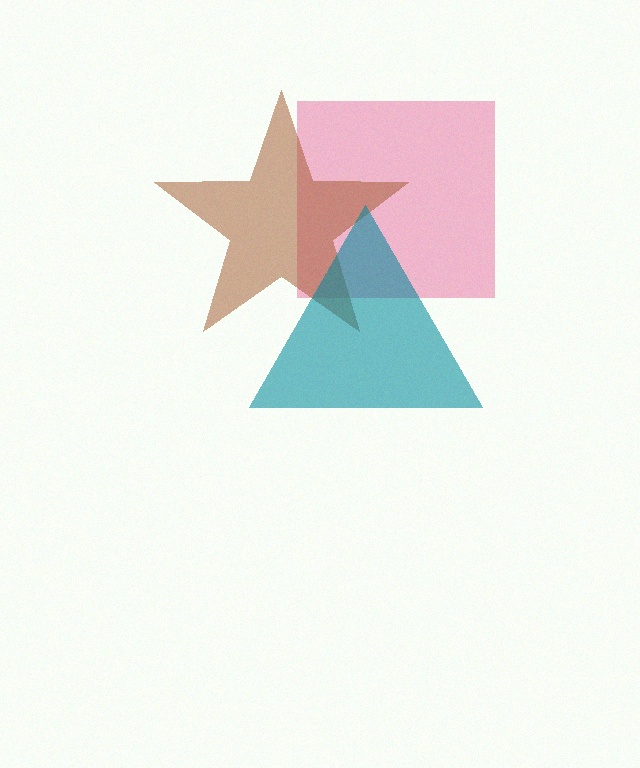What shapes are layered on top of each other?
The layered shapes are: a pink square, a brown star, a teal triangle.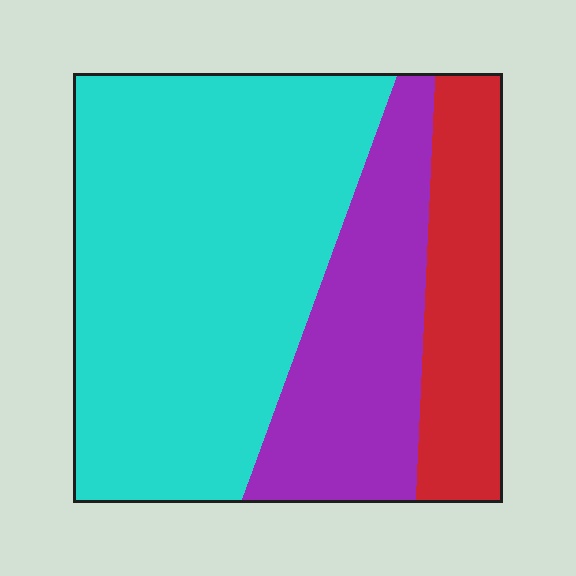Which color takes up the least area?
Red, at roughly 20%.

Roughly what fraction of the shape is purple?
Purple covers 25% of the shape.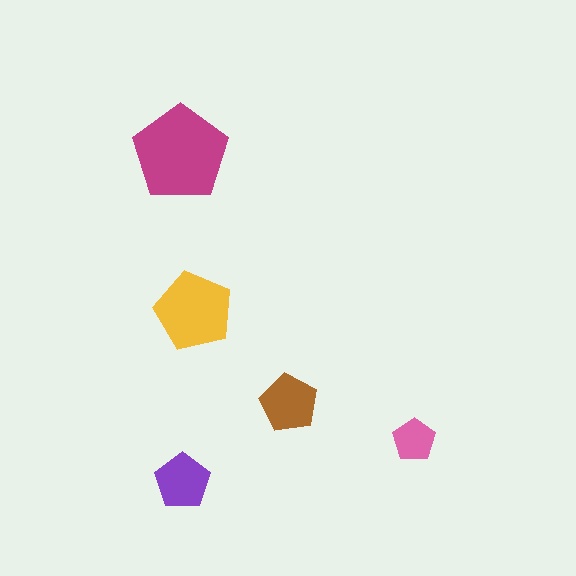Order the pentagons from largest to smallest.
the magenta one, the yellow one, the brown one, the purple one, the pink one.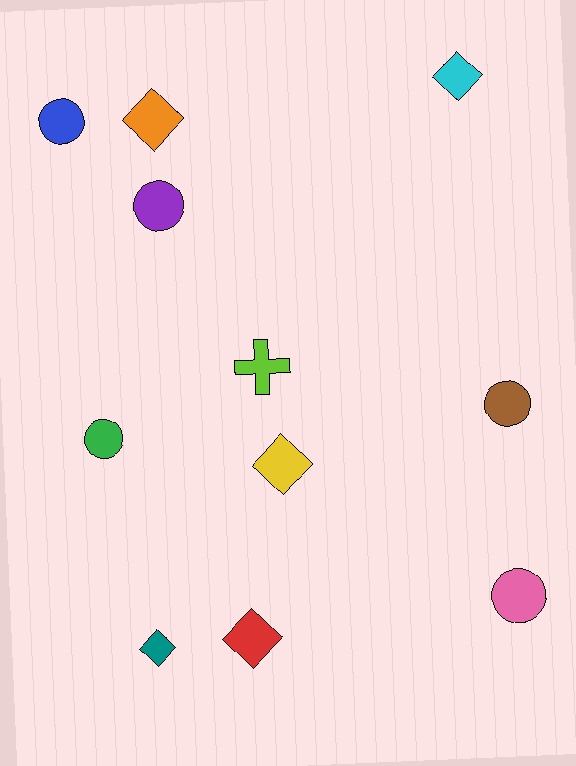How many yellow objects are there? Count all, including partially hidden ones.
There is 1 yellow object.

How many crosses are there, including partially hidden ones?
There is 1 cross.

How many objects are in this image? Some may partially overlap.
There are 11 objects.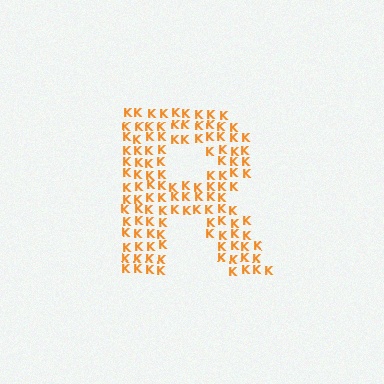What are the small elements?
The small elements are letter K's.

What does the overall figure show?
The overall figure shows the letter R.